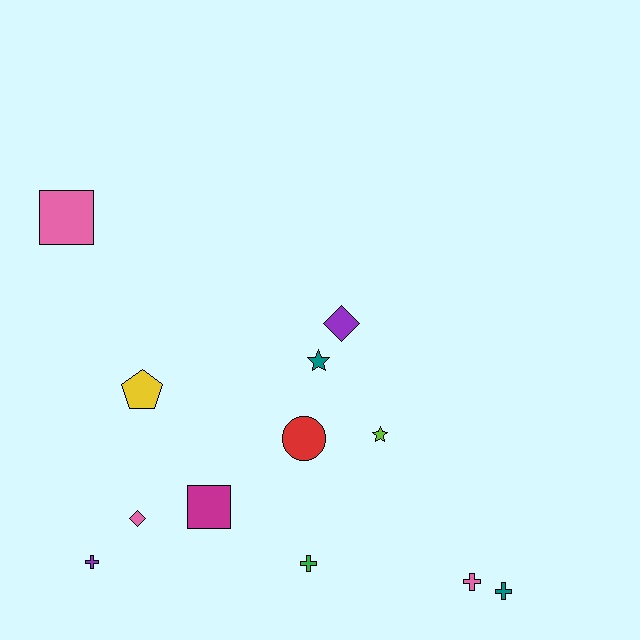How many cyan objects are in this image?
There are no cyan objects.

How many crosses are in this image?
There are 4 crosses.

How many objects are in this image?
There are 12 objects.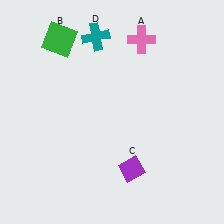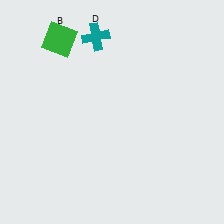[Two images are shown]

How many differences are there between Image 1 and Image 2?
There are 2 differences between the two images.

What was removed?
The purple diamond (C), the pink cross (A) were removed in Image 2.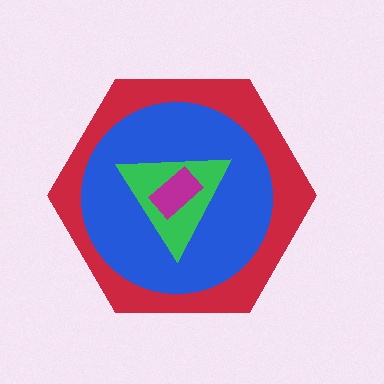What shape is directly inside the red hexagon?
The blue circle.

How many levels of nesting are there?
4.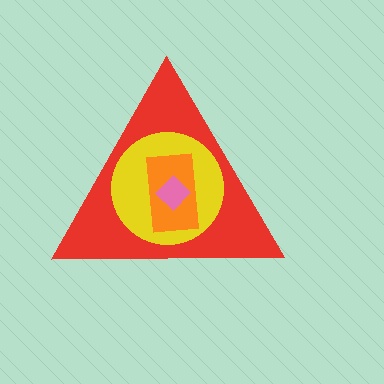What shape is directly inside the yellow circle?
The orange rectangle.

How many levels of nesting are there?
4.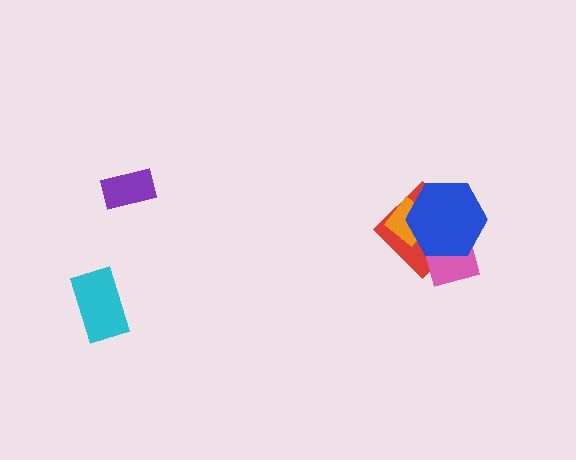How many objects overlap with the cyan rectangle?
0 objects overlap with the cyan rectangle.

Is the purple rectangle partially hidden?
No, no other shape covers it.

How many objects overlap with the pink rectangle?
3 objects overlap with the pink rectangle.